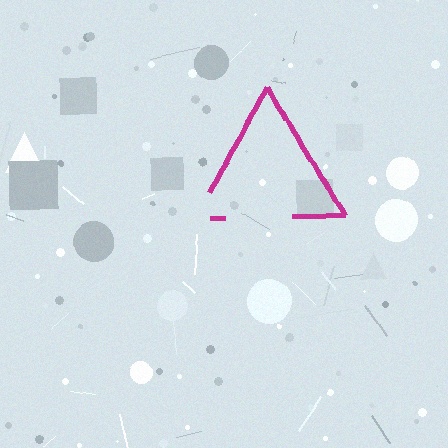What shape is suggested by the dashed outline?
The dashed outline suggests a triangle.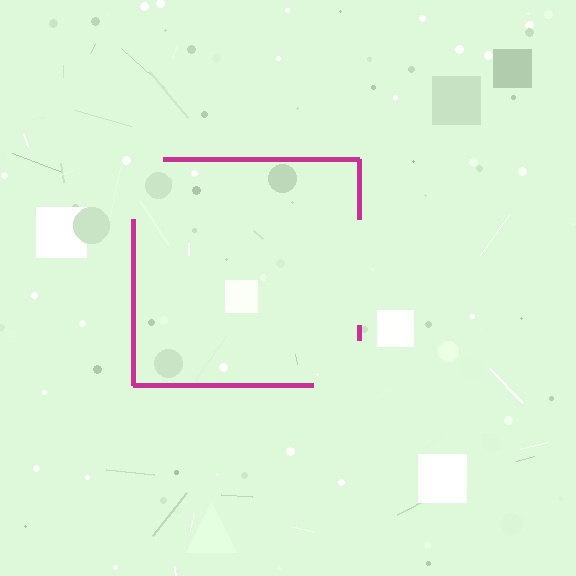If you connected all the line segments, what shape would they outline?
They would outline a square.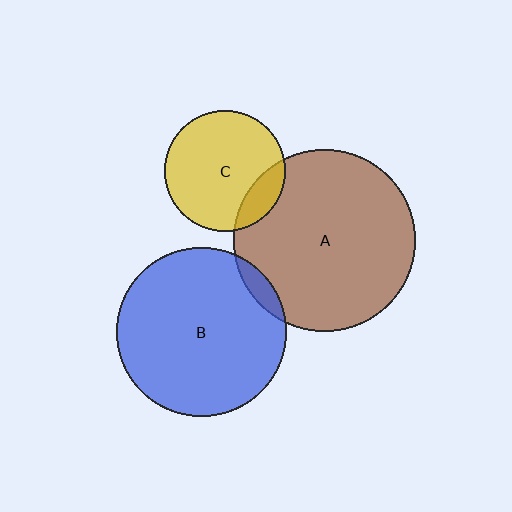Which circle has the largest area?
Circle A (brown).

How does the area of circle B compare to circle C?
Approximately 2.0 times.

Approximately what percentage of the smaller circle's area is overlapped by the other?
Approximately 5%.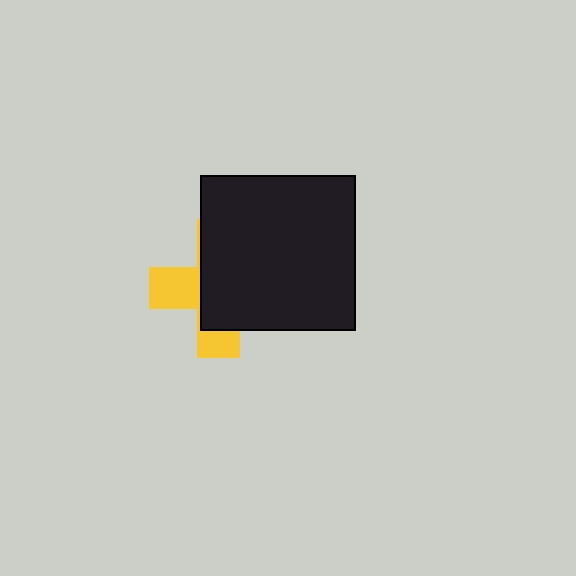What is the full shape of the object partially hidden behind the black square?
The partially hidden object is a yellow cross.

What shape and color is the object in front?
The object in front is a black square.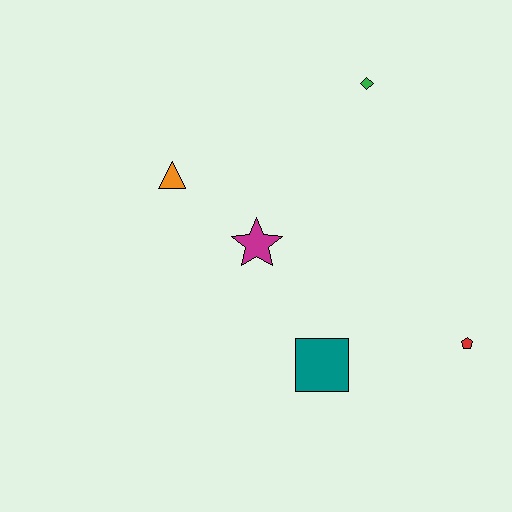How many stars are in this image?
There is 1 star.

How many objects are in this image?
There are 5 objects.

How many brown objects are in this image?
There are no brown objects.